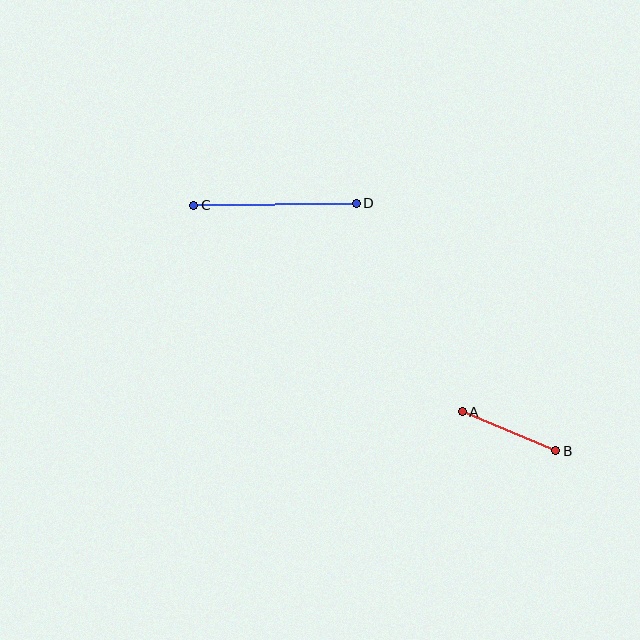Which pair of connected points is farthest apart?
Points C and D are farthest apart.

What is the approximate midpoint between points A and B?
The midpoint is at approximately (509, 431) pixels.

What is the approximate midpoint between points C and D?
The midpoint is at approximately (275, 204) pixels.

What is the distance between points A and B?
The distance is approximately 101 pixels.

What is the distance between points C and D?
The distance is approximately 162 pixels.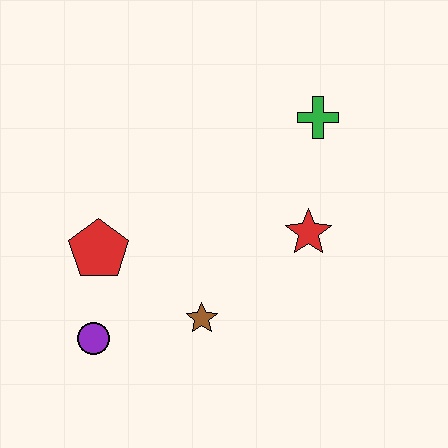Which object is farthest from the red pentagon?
The green cross is farthest from the red pentagon.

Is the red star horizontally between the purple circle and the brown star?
No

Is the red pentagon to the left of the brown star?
Yes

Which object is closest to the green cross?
The red star is closest to the green cross.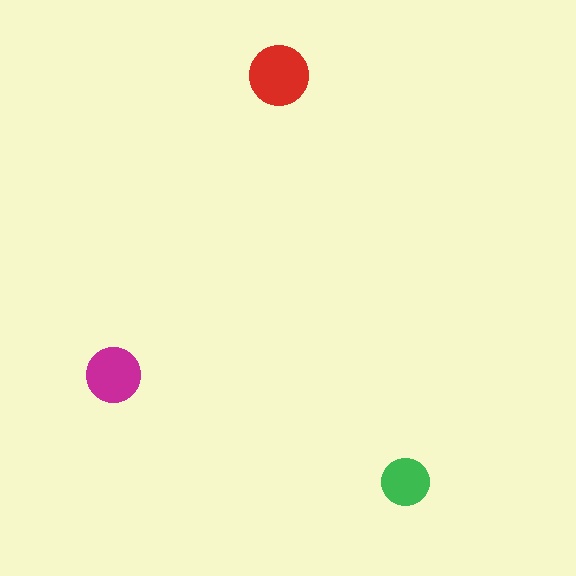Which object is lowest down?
The green circle is bottommost.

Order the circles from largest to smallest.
the red one, the magenta one, the green one.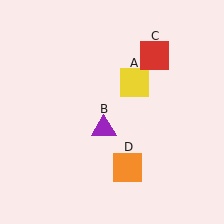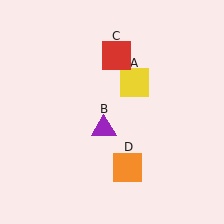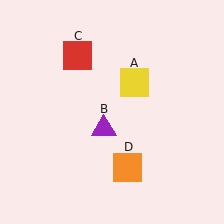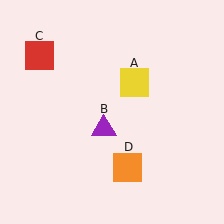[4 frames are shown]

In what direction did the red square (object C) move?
The red square (object C) moved left.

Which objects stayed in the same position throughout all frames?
Yellow square (object A) and purple triangle (object B) and orange square (object D) remained stationary.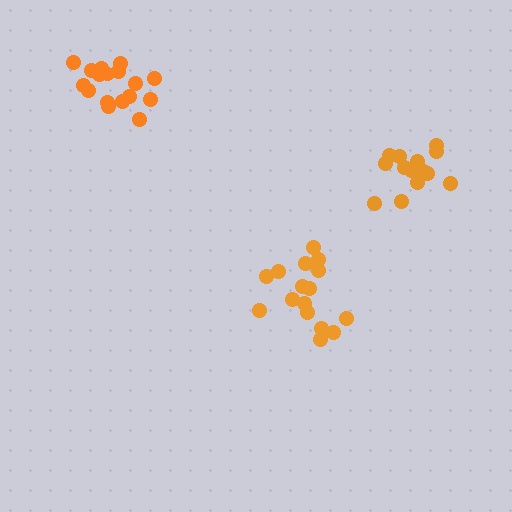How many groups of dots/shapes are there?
There are 3 groups.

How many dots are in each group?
Group 1: 15 dots, Group 2: 16 dots, Group 3: 17 dots (48 total).